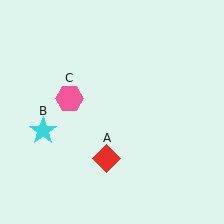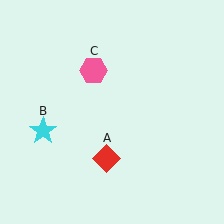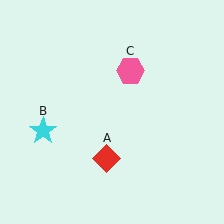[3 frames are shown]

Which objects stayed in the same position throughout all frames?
Red diamond (object A) and cyan star (object B) remained stationary.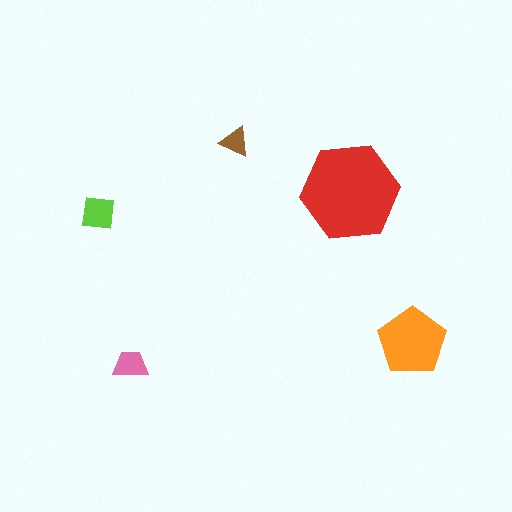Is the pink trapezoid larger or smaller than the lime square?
Smaller.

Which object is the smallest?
The brown triangle.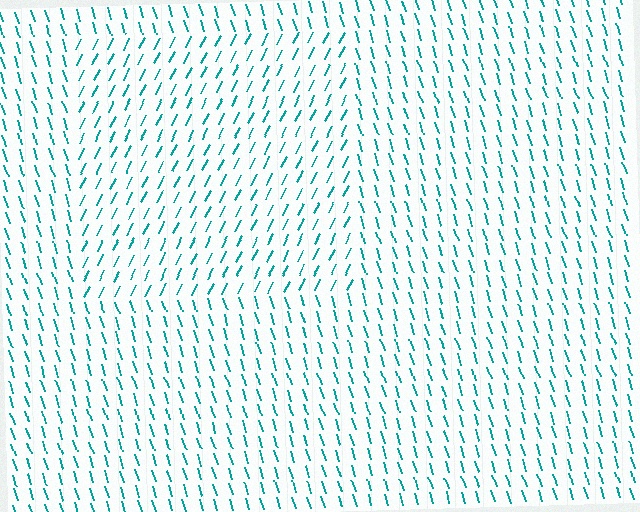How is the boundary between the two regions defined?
The boundary is defined purely by a change in line orientation (approximately 45 degrees difference). All lines are the same color and thickness.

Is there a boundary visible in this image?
Yes, there is a texture boundary formed by a change in line orientation.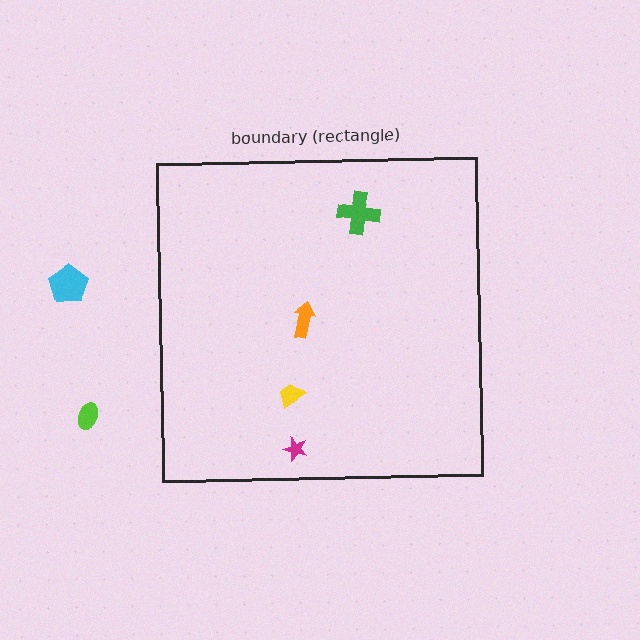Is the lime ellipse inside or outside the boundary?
Outside.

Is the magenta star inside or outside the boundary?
Inside.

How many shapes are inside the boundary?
4 inside, 2 outside.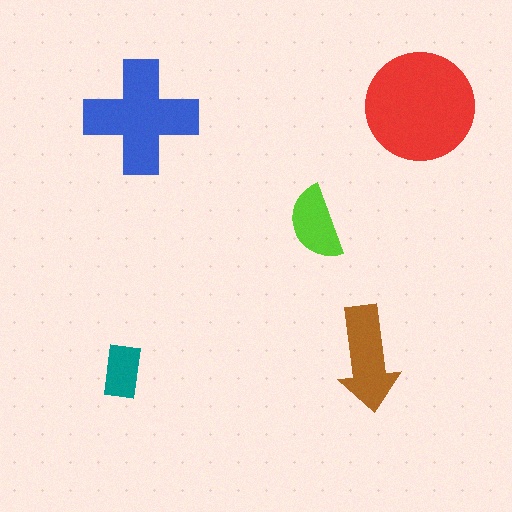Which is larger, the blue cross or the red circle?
The red circle.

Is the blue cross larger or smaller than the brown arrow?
Larger.